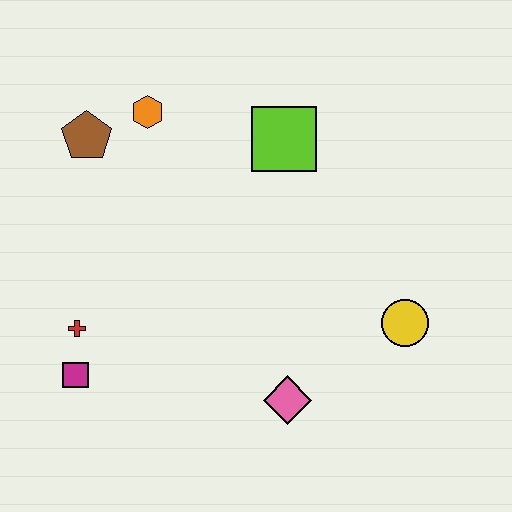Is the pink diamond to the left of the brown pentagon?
No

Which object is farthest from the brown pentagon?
The yellow circle is farthest from the brown pentagon.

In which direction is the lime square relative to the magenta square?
The lime square is above the magenta square.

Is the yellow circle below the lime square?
Yes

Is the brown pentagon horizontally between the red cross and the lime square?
Yes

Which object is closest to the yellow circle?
The pink diamond is closest to the yellow circle.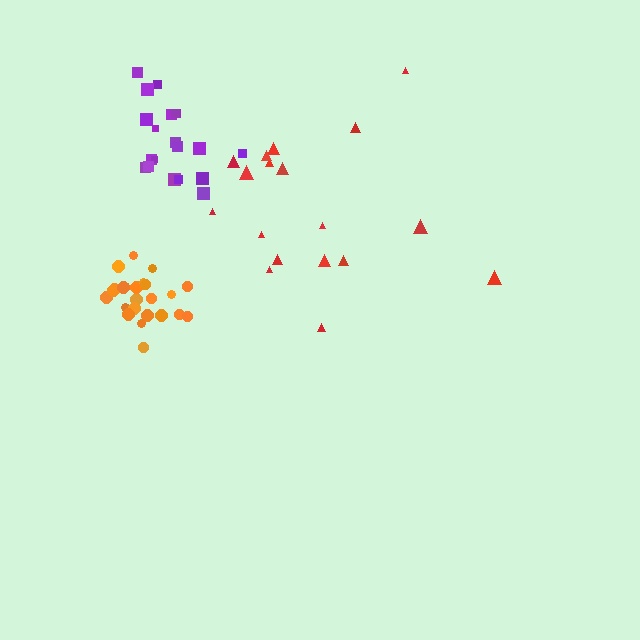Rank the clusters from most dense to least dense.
orange, purple, red.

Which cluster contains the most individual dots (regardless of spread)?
Orange (24).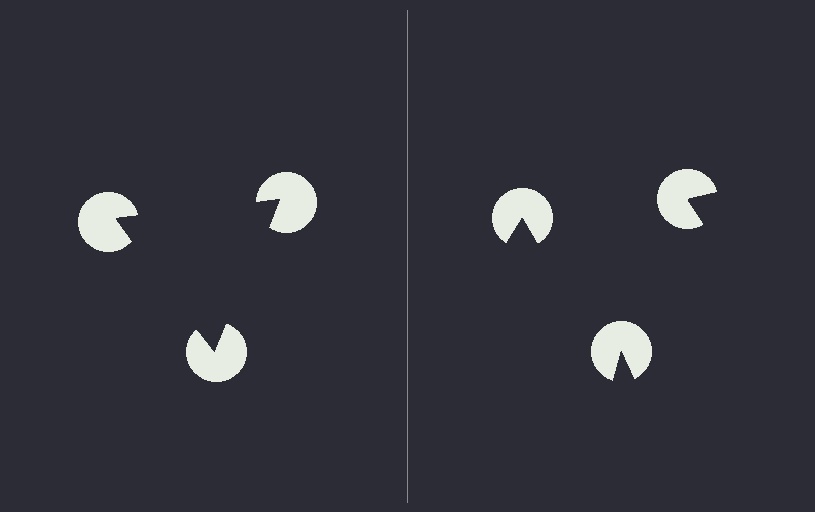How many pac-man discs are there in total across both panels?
6 — 3 on each side.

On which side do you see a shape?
An illusory triangle appears on the left side. On the right side the wedge cuts are rotated, so no coherent shape forms.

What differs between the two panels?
The pac-man discs are positioned identically on both sides; only the wedge orientations differ. On the left they align to a triangle; on the right they are misaligned.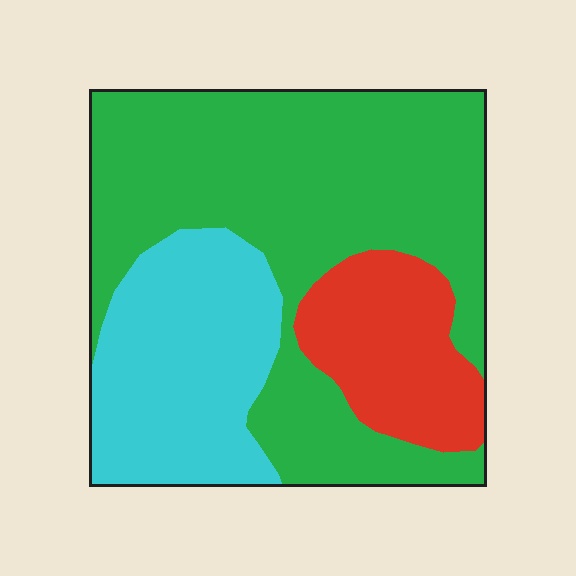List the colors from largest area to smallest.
From largest to smallest: green, cyan, red.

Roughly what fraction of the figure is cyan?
Cyan takes up about one quarter (1/4) of the figure.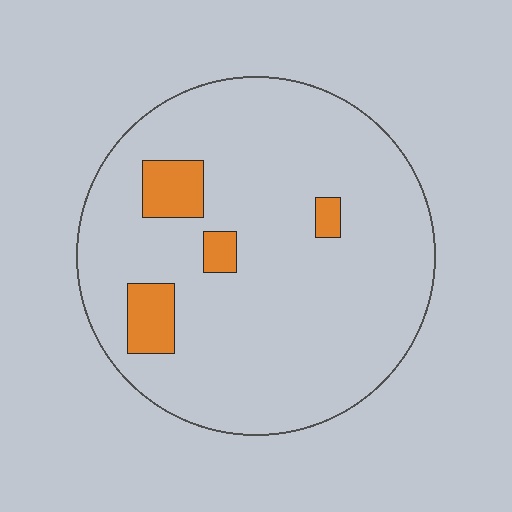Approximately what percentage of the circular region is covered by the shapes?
Approximately 10%.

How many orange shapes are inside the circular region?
4.